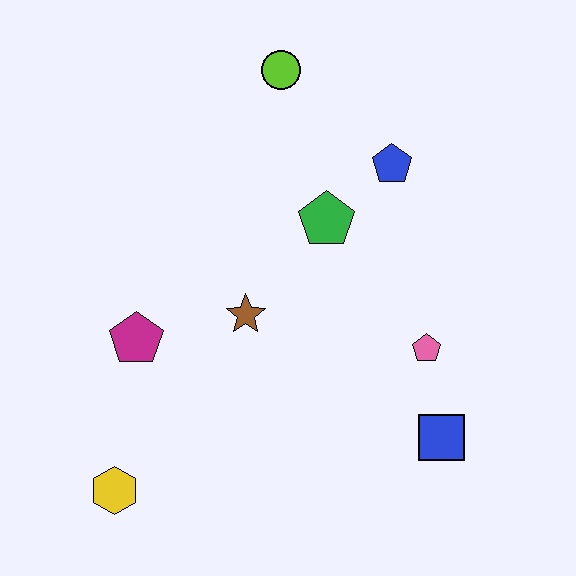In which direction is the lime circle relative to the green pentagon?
The lime circle is above the green pentagon.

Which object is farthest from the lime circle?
The yellow hexagon is farthest from the lime circle.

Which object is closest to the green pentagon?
The blue pentagon is closest to the green pentagon.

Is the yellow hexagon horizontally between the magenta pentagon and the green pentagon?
No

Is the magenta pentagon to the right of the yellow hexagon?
Yes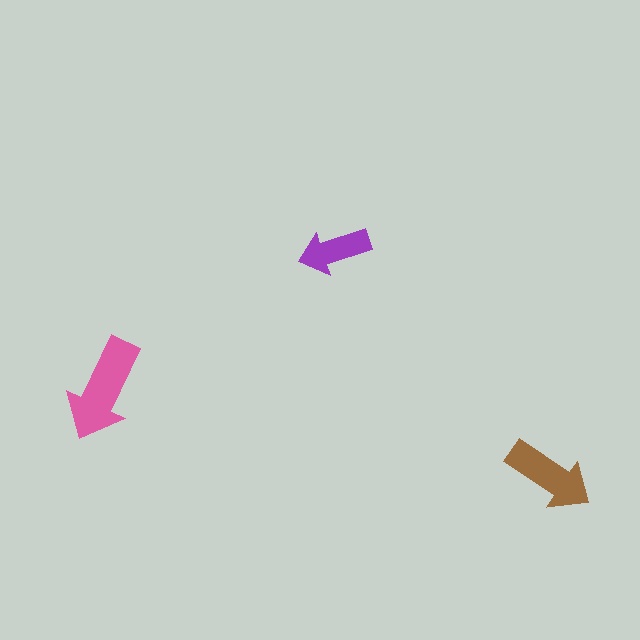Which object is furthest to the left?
The pink arrow is leftmost.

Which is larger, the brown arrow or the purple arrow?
The brown one.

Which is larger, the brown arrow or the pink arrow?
The pink one.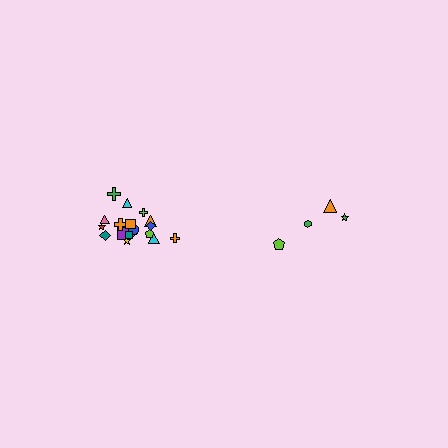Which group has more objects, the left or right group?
The left group.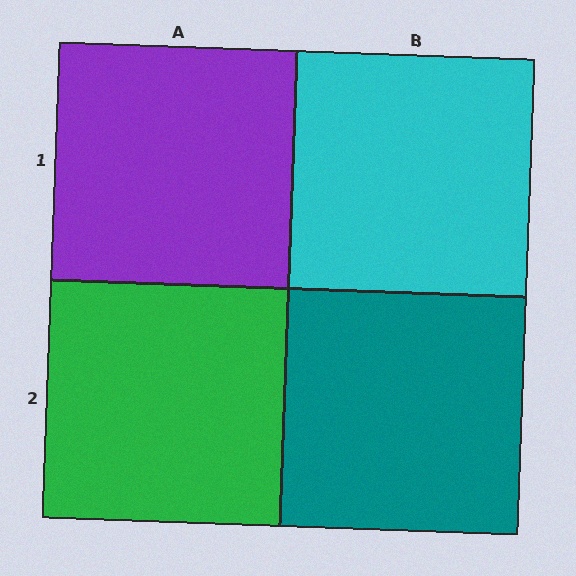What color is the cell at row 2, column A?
Green.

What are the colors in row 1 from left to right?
Purple, cyan.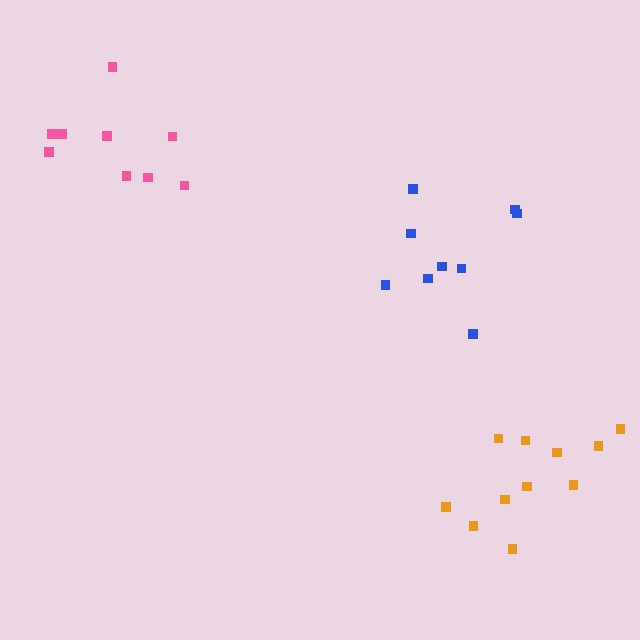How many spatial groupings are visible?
There are 3 spatial groupings.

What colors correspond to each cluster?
The clusters are colored: pink, orange, blue.